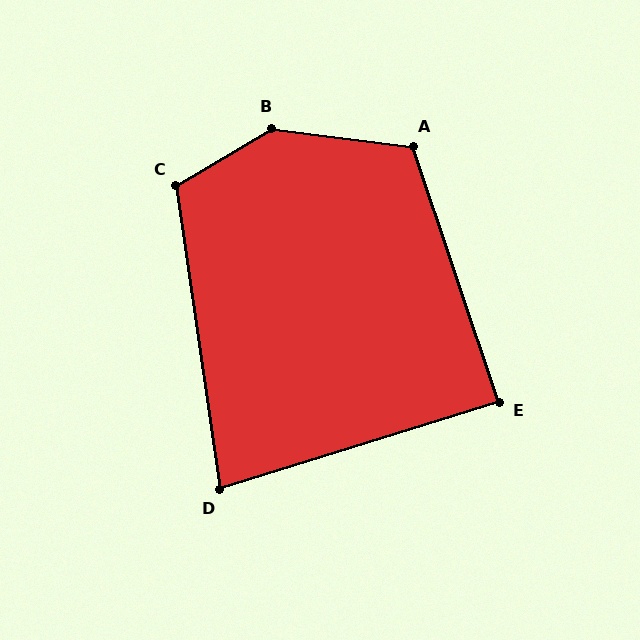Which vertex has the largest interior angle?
B, at approximately 142 degrees.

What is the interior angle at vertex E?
Approximately 89 degrees (approximately right).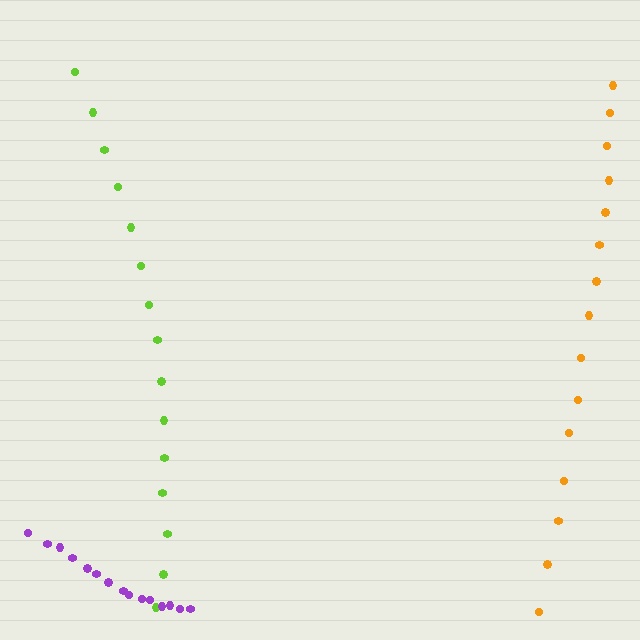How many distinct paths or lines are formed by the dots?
There are 3 distinct paths.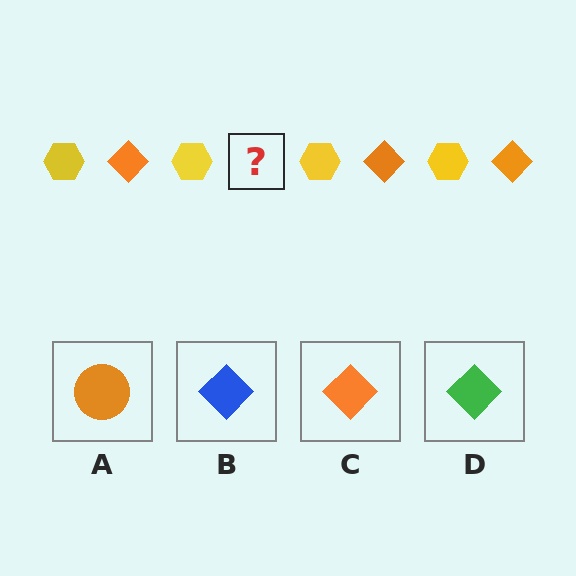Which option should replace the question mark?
Option C.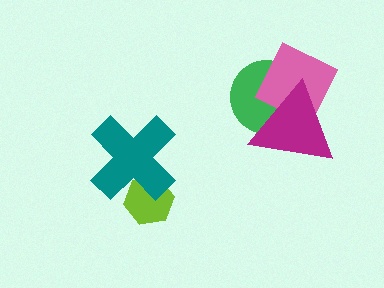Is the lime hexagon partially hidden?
Yes, it is partially covered by another shape.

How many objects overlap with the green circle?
2 objects overlap with the green circle.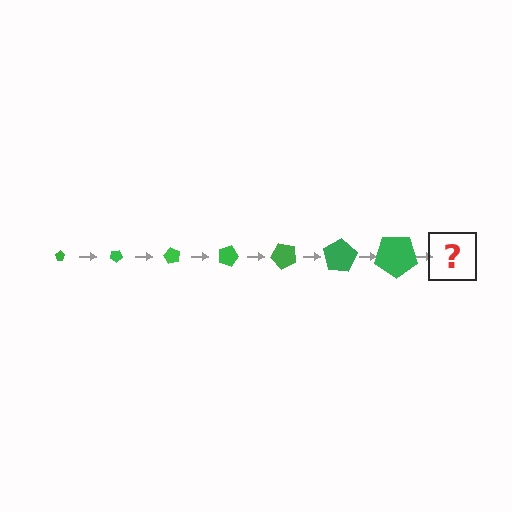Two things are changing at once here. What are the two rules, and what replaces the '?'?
The two rules are that the pentagon grows larger each step and it rotates 30 degrees each step. The '?' should be a pentagon, larger than the previous one and rotated 210 degrees from the start.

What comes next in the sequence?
The next element should be a pentagon, larger than the previous one and rotated 210 degrees from the start.